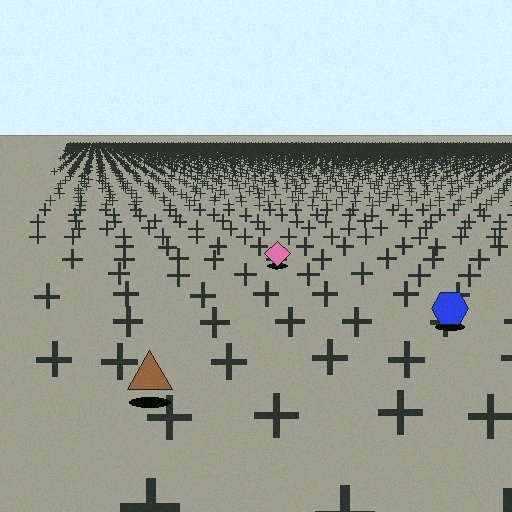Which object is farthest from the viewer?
The pink diamond is farthest from the viewer. It appears smaller and the ground texture around it is denser.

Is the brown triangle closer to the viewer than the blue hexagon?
Yes. The brown triangle is closer — you can tell from the texture gradient: the ground texture is coarser near it.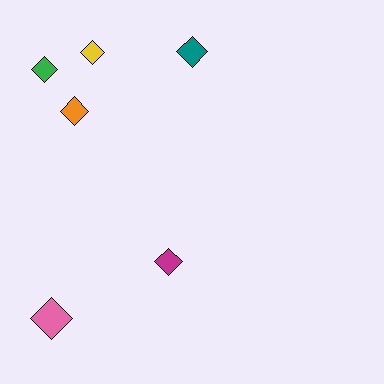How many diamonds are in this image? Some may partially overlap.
There are 6 diamonds.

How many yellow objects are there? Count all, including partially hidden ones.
There is 1 yellow object.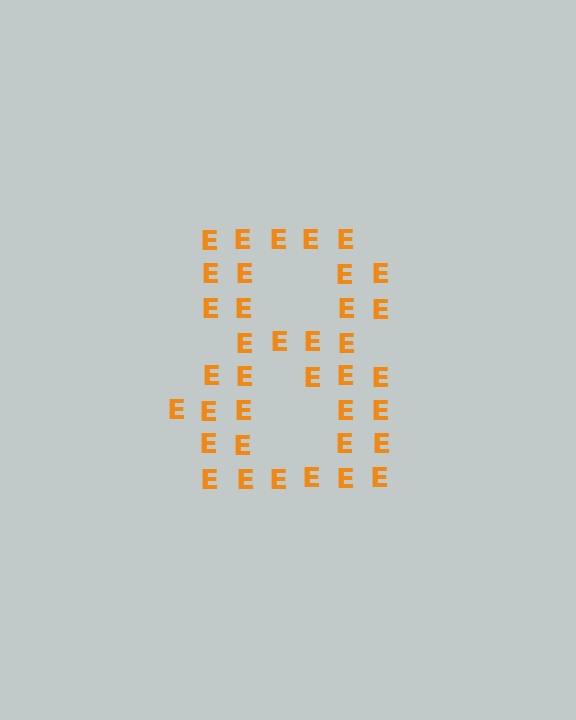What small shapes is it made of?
It is made of small letter E's.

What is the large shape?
The large shape is the digit 8.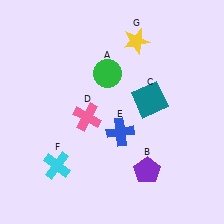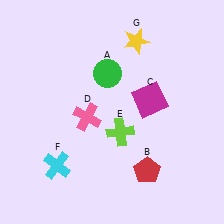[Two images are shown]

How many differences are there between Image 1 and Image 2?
There are 3 differences between the two images.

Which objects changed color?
B changed from purple to red. C changed from teal to magenta. E changed from blue to lime.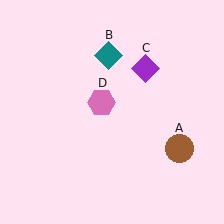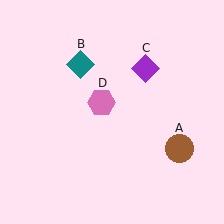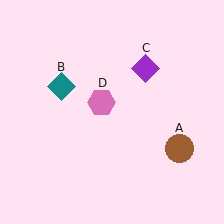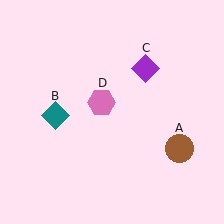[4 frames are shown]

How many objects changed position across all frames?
1 object changed position: teal diamond (object B).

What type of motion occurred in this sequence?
The teal diamond (object B) rotated counterclockwise around the center of the scene.